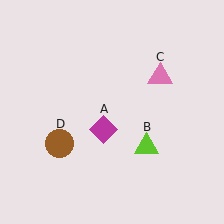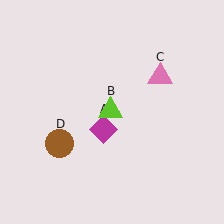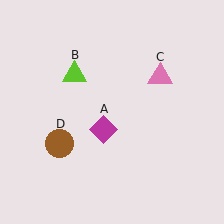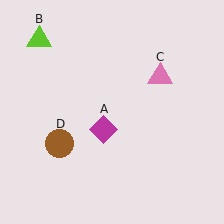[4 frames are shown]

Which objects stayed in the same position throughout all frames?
Magenta diamond (object A) and pink triangle (object C) and brown circle (object D) remained stationary.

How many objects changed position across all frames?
1 object changed position: lime triangle (object B).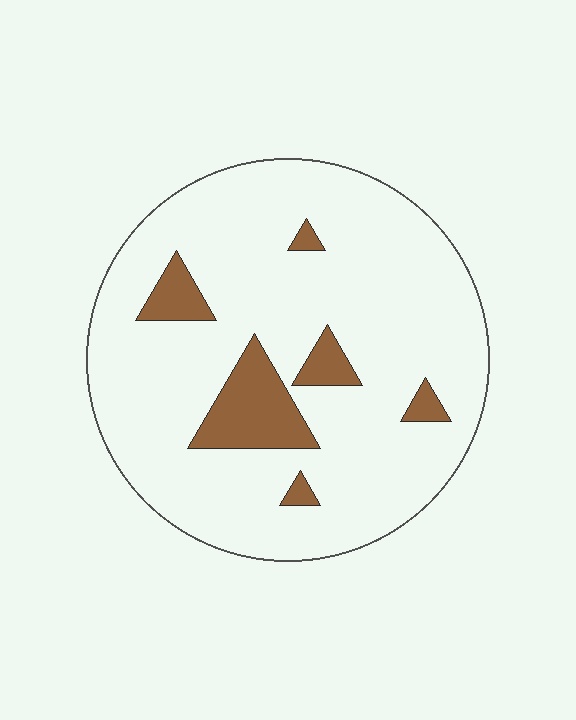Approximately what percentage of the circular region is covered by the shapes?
Approximately 10%.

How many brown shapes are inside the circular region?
6.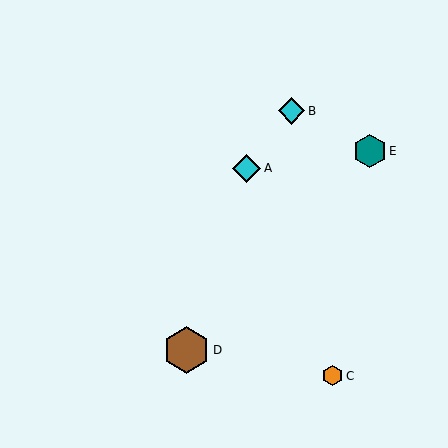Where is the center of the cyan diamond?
The center of the cyan diamond is at (247, 168).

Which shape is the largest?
The brown hexagon (labeled D) is the largest.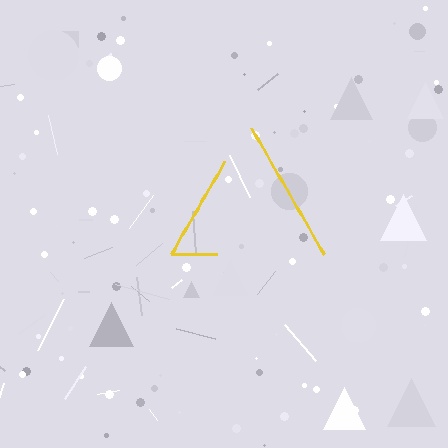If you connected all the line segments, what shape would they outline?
They would outline a triangle.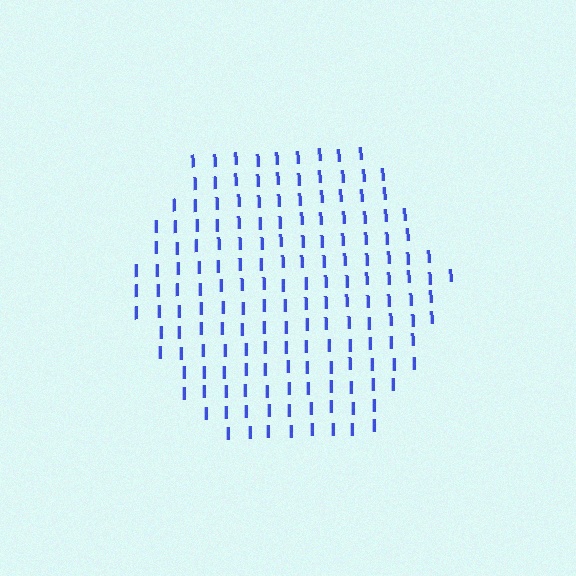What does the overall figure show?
The overall figure shows a hexagon.